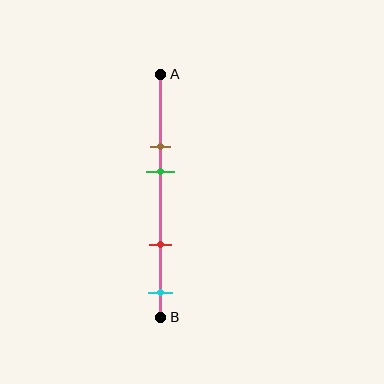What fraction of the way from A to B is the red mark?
The red mark is approximately 70% (0.7) of the way from A to B.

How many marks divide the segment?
There are 4 marks dividing the segment.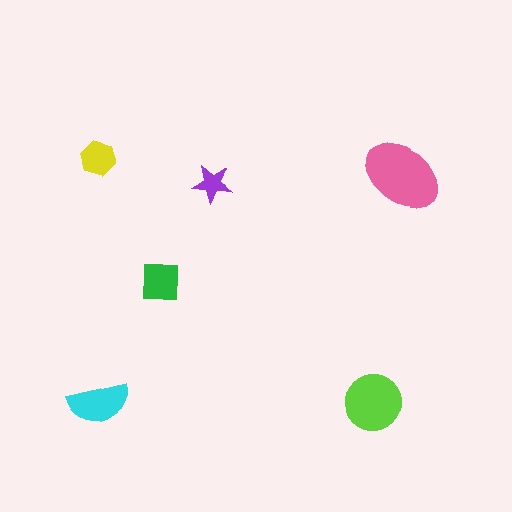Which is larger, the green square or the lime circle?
The lime circle.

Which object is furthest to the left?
The yellow hexagon is leftmost.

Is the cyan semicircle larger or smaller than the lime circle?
Smaller.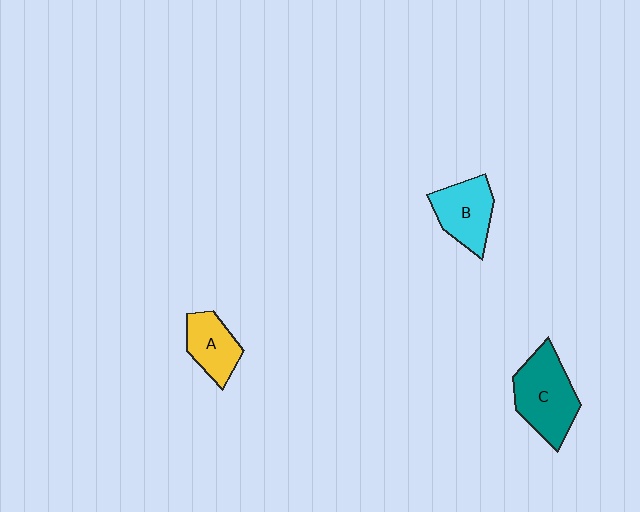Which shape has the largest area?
Shape C (teal).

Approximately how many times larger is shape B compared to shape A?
Approximately 1.2 times.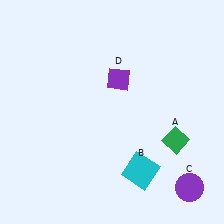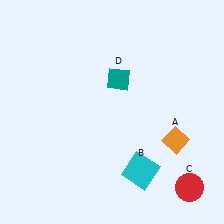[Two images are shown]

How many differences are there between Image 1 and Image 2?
There are 3 differences between the two images.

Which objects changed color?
A changed from green to orange. C changed from purple to red. D changed from purple to teal.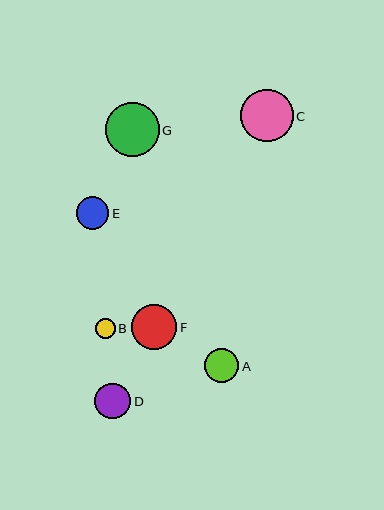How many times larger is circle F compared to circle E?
Circle F is approximately 1.4 times the size of circle E.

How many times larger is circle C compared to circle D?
Circle C is approximately 1.5 times the size of circle D.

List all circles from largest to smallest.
From largest to smallest: G, C, F, D, A, E, B.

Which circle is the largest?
Circle G is the largest with a size of approximately 54 pixels.